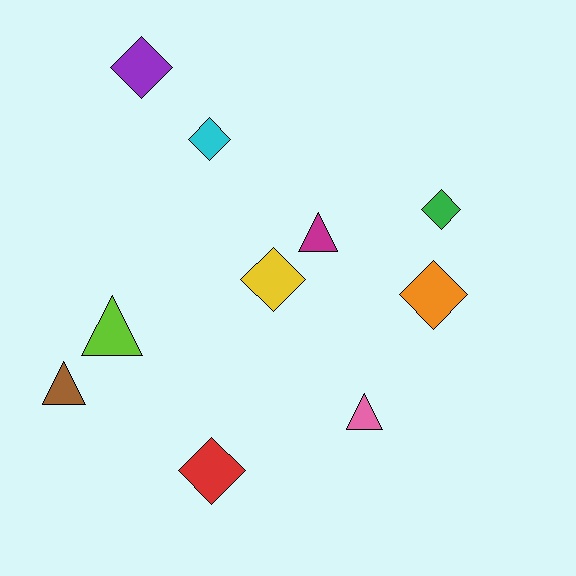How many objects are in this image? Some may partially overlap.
There are 10 objects.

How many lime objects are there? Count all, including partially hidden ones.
There is 1 lime object.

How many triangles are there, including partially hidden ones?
There are 4 triangles.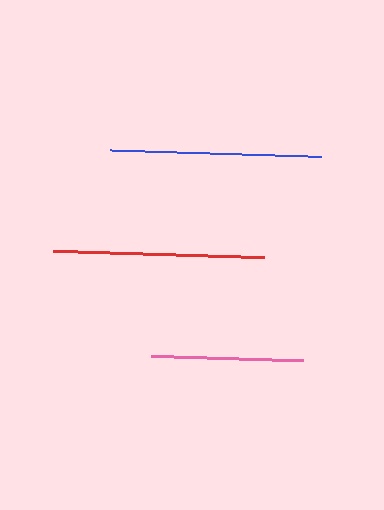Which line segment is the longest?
The blue line is the longest at approximately 211 pixels.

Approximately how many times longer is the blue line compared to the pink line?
The blue line is approximately 1.4 times the length of the pink line.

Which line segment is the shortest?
The pink line is the shortest at approximately 152 pixels.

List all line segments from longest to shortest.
From longest to shortest: blue, red, pink.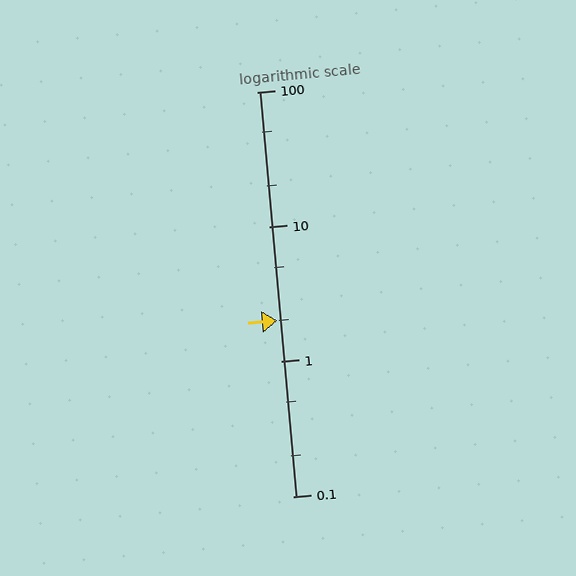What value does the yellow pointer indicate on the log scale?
The pointer indicates approximately 2.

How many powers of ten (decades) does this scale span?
The scale spans 3 decades, from 0.1 to 100.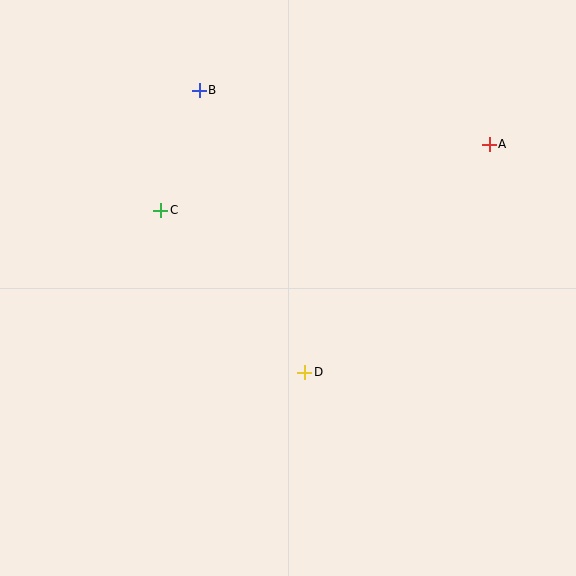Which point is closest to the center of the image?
Point D at (305, 372) is closest to the center.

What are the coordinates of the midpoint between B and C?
The midpoint between B and C is at (180, 150).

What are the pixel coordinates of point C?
Point C is at (161, 210).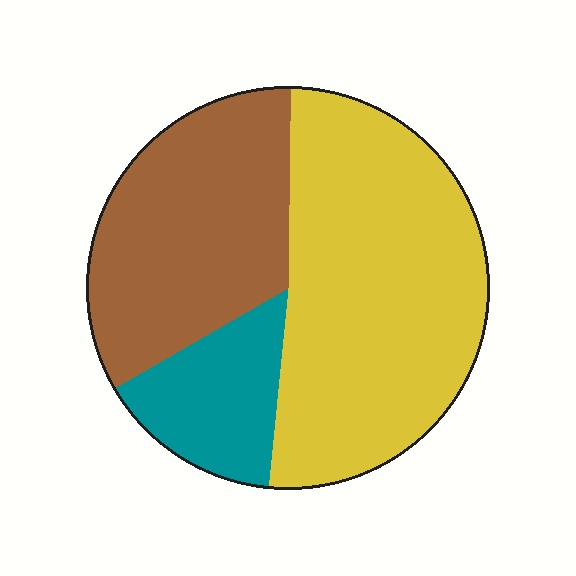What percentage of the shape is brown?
Brown covers 34% of the shape.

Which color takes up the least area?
Teal, at roughly 15%.